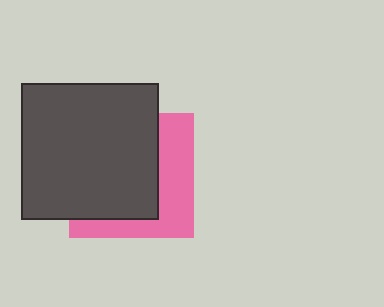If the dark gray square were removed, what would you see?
You would see the complete pink square.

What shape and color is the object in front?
The object in front is a dark gray square.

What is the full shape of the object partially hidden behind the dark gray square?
The partially hidden object is a pink square.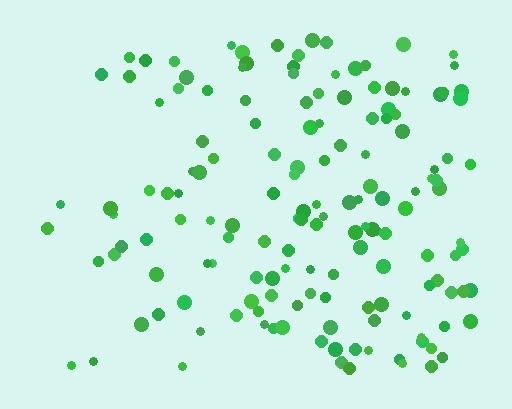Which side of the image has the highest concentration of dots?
The right.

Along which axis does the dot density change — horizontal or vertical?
Horizontal.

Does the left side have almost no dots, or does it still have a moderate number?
Still a moderate number, just noticeably fewer than the right.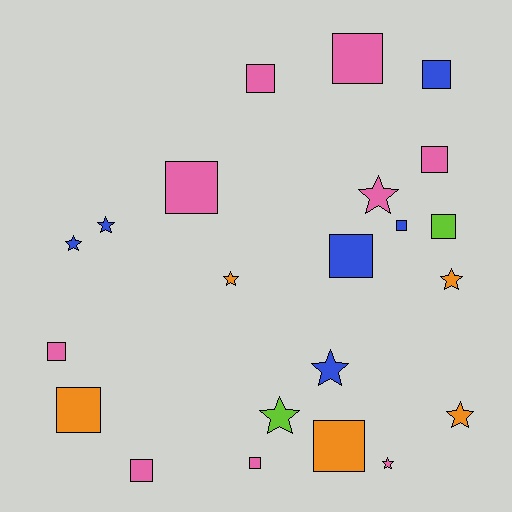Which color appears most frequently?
Pink, with 9 objects.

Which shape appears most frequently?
Square, with 13 objects.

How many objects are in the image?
There are 22 objects.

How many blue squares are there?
There are 3 blue squares.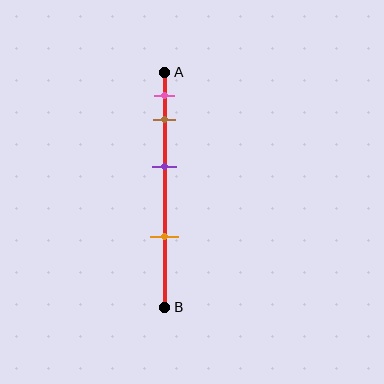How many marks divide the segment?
There are 4 marks dividing the segment.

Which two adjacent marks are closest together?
The pink and brown marks are the closest adjacent pair.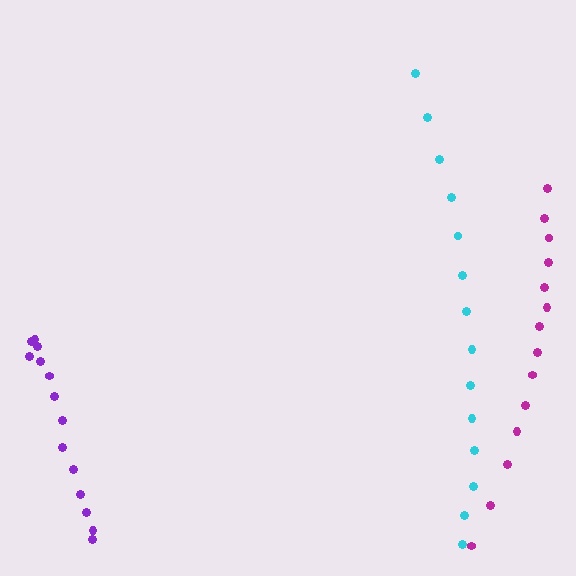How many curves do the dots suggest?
There are 3 distinct paths.